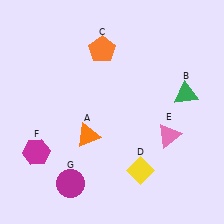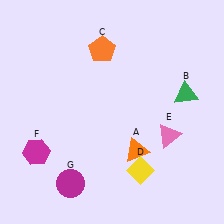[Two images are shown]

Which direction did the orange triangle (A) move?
The orange triangle (A) moved right.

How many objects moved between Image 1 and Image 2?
1 object moved between the two images.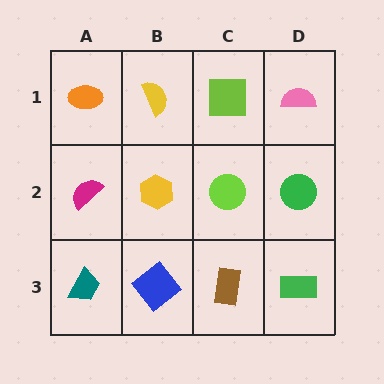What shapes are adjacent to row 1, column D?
A green circle (row 2, column D), a lime square (row 1, column C).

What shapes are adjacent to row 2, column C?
A lime square (row 1, column C), a brown rectangle (row 3, column C), a yellow hexagon (row 2, column B), a green circle (row 2, column D).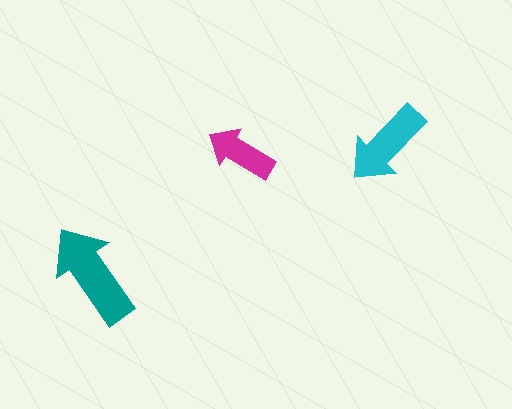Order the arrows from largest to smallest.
the teal one, the cyan one, the magenta one.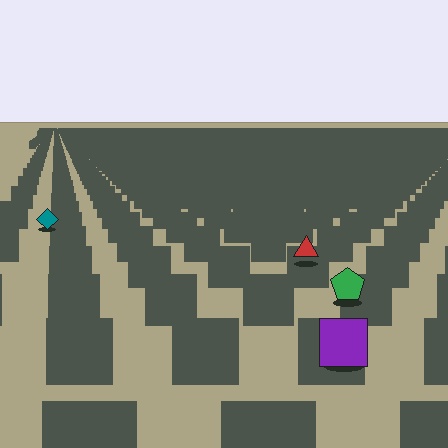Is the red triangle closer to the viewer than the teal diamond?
Yes. The red triangle is closer — you can tell from the texture gradient: the ground texture is coarser near it.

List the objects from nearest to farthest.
From nearest to farthest: the purple square, the green pentagon, the red triangle, the teal diamond.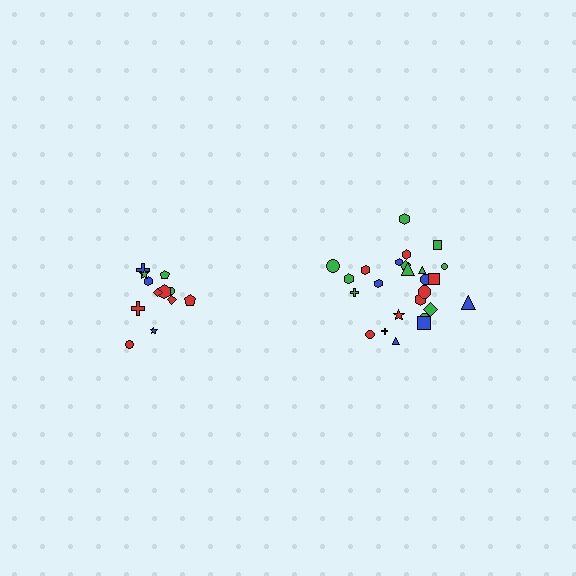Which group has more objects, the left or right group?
The right group.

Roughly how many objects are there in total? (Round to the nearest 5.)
Roughly 35 objects in total.